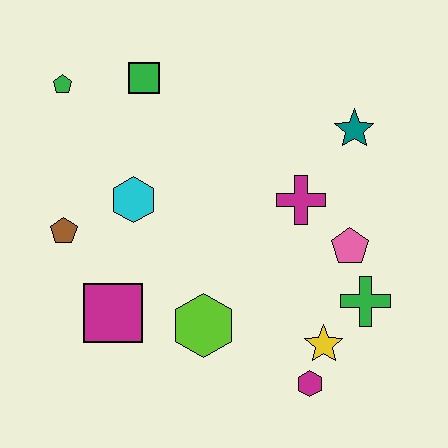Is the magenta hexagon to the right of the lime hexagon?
Yes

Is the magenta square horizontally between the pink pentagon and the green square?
No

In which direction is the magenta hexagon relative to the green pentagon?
The magenta hexagon is below the green pentagon.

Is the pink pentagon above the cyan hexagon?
No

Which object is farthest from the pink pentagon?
The green pentagon is farthest from the pink pentagon.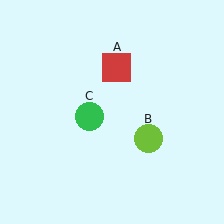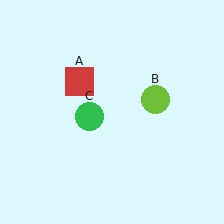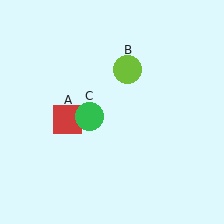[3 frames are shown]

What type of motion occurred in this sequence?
The red square (object A), lime circle (object B) rotated counterclockwise around the center of the scene.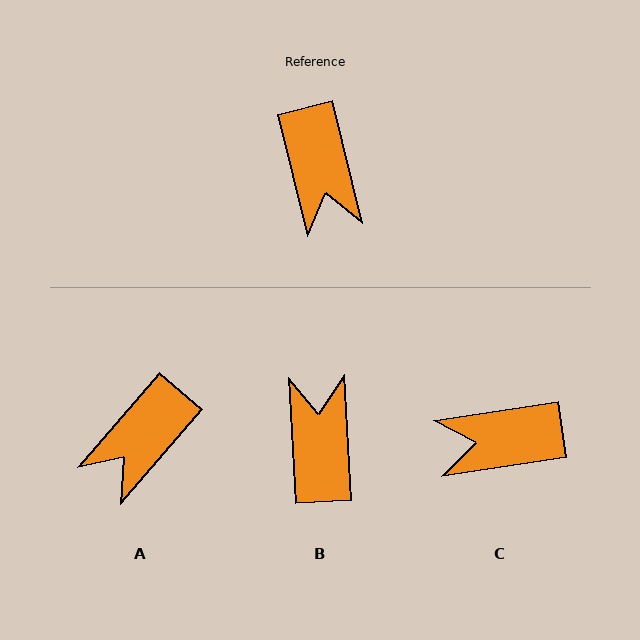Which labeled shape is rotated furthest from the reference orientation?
B, about 170 degrees away.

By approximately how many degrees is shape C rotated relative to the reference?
Approximately 95 degrees clockwise.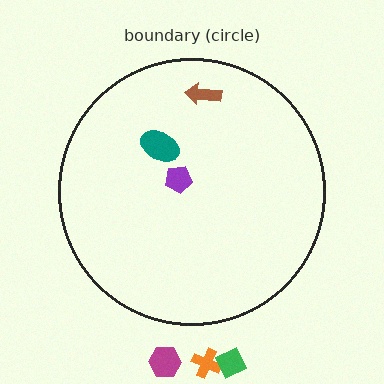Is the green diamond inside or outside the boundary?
Outside.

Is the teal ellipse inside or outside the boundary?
Inside.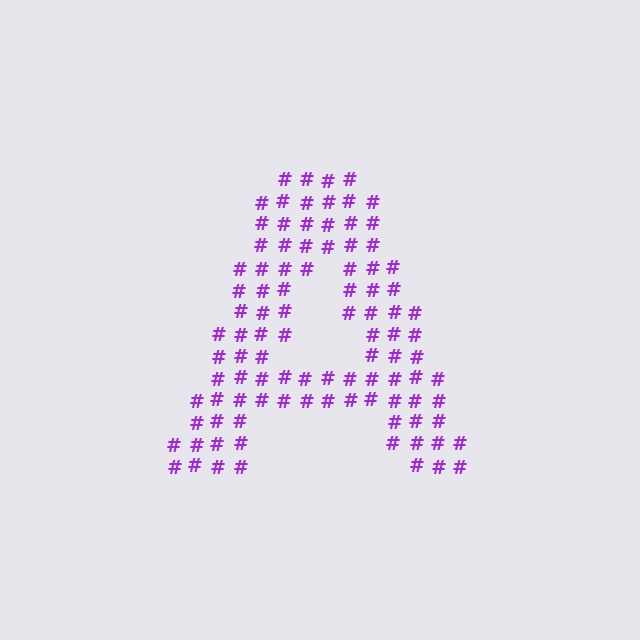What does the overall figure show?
The overall figure shows the letter A.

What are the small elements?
The small elements are hash symbols.